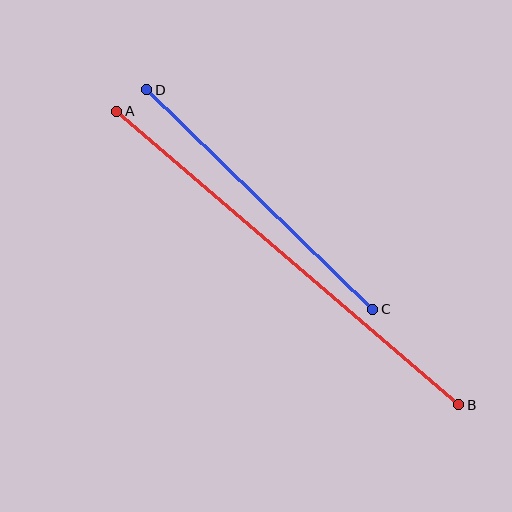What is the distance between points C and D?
The distance is approximately 315 pixels.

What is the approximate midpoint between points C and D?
The midpoint is at approximately (260, 199) pixels.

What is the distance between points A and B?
The distance is approximately 451 pixels.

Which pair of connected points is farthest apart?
Points A and B are farthest apart.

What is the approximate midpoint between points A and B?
The midpoint is at approximately (288, 258) pixels.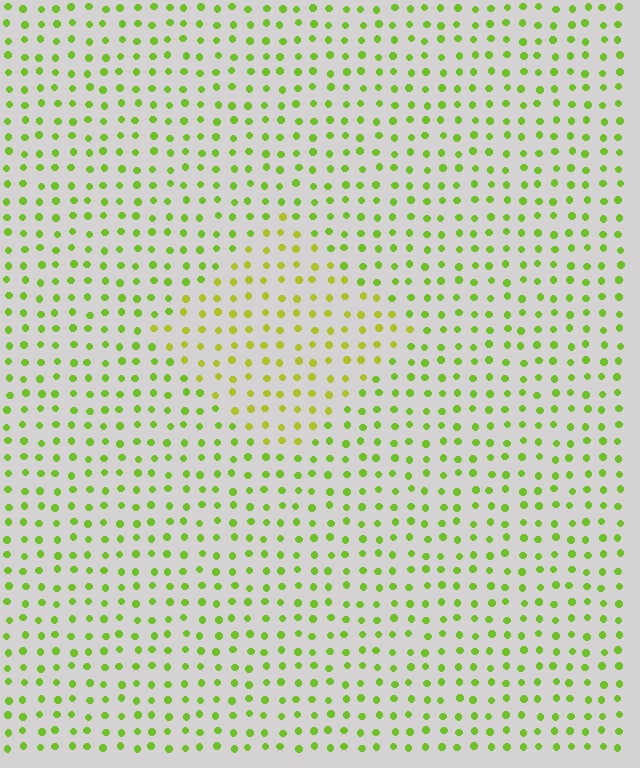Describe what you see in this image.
The image is filled with small lime elements in a uniform arrangement. A diamond-shaped region is visible where the elements are tinted to a slightly different hue, forming a subtle color boundary.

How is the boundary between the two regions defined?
The boundary is defined purely by a slight shift in hue (about 25 degrees). Spacing, size, and orientation are identical on both sides.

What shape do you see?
I see a diamond.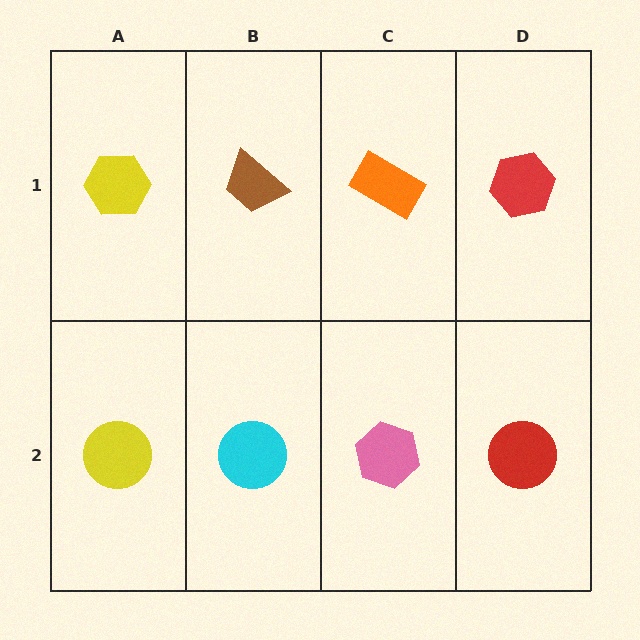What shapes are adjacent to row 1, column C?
A pink hexagon (row 2, column C), a brown trapezoid (row 1, column B), a red hexagon (row 1, column D).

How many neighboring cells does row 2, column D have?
2.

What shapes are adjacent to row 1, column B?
A cyan circle (row 2, column B), a yellow hexagon (row 1, column A), an orange rectangle (row 1, column C).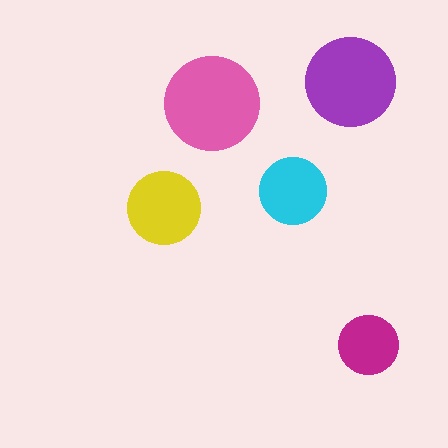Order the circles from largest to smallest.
the pink one, the purple one, the yellow one, the cyan one, the magenta one.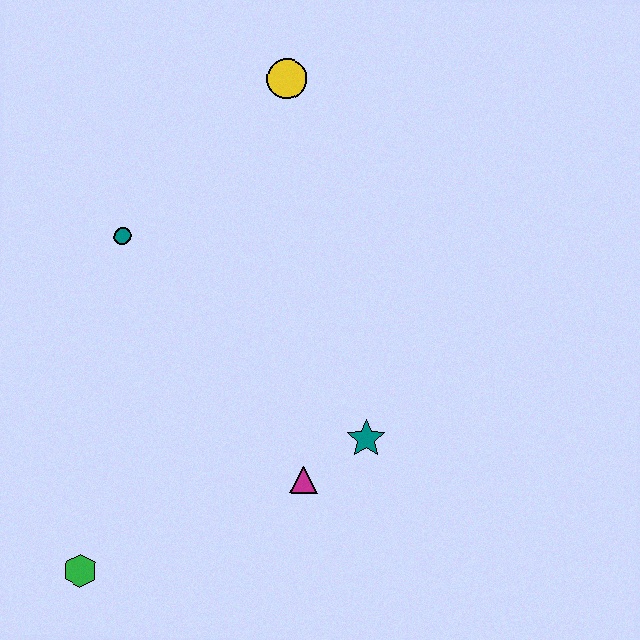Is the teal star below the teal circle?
Yes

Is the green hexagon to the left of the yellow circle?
Yes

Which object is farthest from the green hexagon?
The yellow circle is farthest from the green hexagon.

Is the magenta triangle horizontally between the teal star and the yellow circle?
Yes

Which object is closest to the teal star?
The magenta triangle is closest to the teal star.